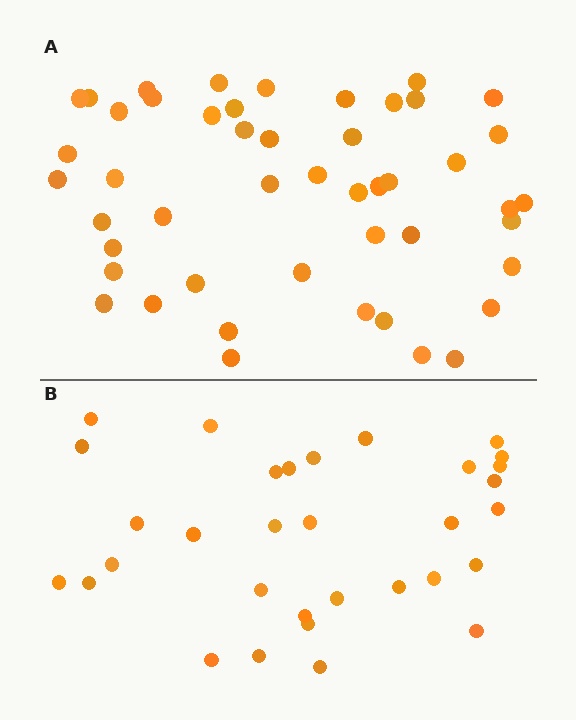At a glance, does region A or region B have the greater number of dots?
Region A (the top region) has more dots.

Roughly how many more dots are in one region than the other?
Region A has approximately 15 more dots than region B.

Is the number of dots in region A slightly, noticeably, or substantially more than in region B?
Region A has substantially more. The ratio is roughly 1.5 to 1.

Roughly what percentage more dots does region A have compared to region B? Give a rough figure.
About 50% more.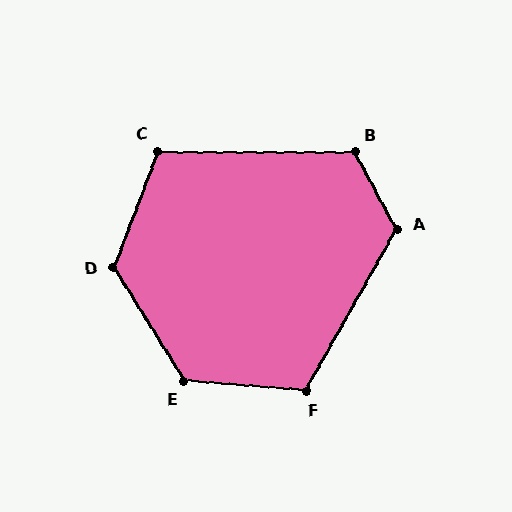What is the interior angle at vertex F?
Approximately 115 degrees (obtuse).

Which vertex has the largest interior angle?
E, at approximately 127 degrees.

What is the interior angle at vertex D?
Approximately 127 degrees (obtuse).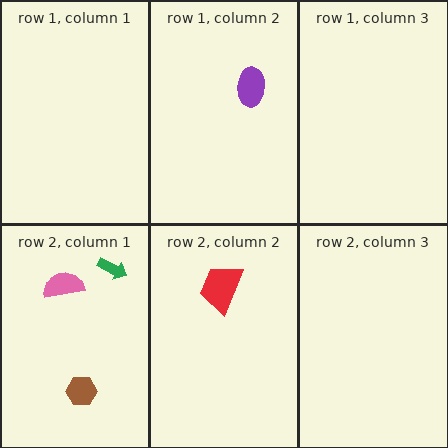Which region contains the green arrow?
The row 2, column 1 region.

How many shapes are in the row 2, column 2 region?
1.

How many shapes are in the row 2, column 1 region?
3.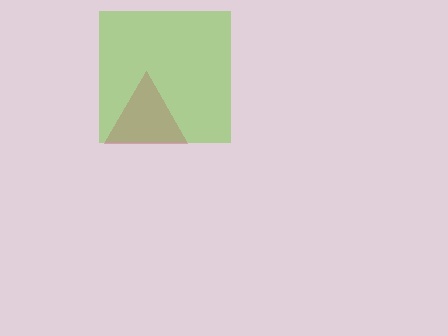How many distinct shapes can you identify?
There are 2 distinct shapes: a pink triangle, a lime square.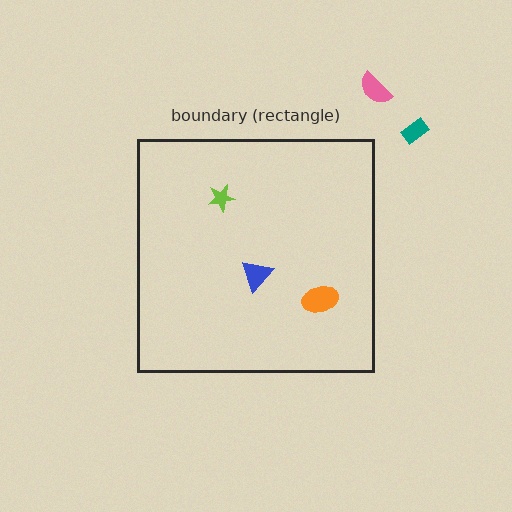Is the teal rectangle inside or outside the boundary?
Outside.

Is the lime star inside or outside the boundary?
Inside.